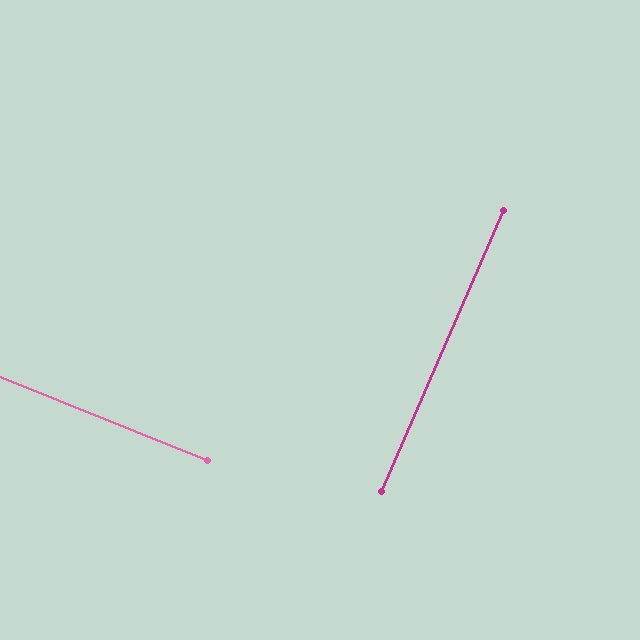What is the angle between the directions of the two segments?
Approximately 88 degrees.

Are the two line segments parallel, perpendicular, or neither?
Perpendicular — they meet at approximately 88°.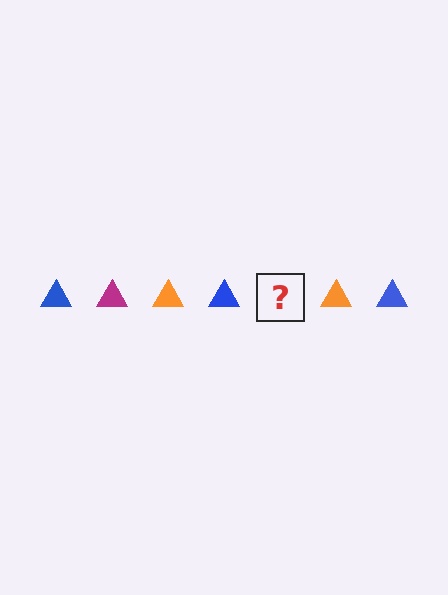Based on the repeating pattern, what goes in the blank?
The blank should be a magenta triangle.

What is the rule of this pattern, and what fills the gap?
The rule is that the pattern cycles through blue, magenta, orange triangles. The gap should be filled with a magenta triangle.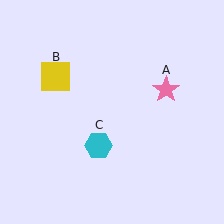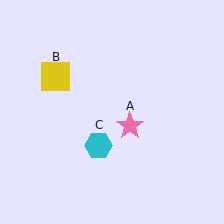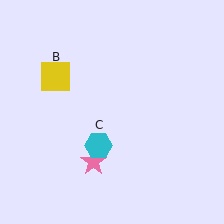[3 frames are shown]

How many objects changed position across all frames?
1 object changed position: pink star (object A).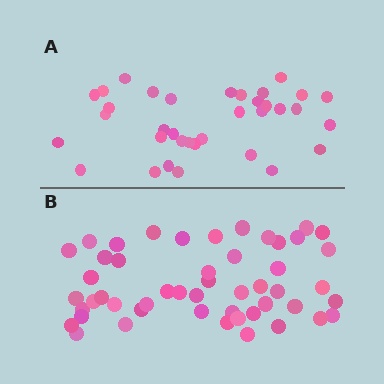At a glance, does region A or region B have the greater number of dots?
Region B (the bottom region) has more dots.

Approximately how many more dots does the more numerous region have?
Region B has approximately 15 more dots than region A.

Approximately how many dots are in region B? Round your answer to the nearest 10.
About 50 dots.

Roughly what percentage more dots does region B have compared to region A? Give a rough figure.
About 45% more.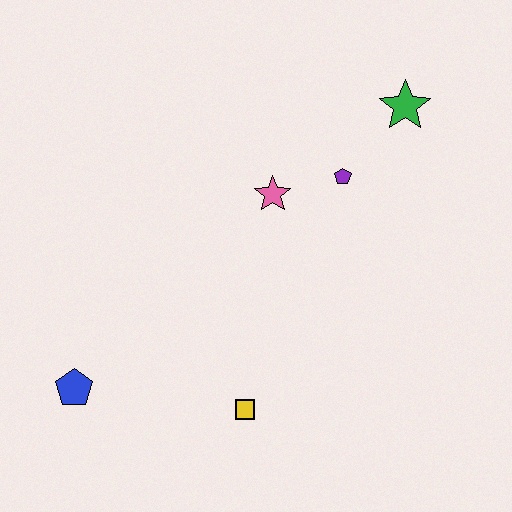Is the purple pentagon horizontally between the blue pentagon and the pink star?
No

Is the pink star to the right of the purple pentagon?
No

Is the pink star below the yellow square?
No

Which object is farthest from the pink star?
The blue pentagon is farthest from the pink star.